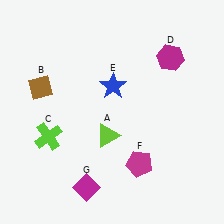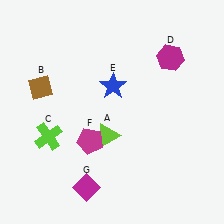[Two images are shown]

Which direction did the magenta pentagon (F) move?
The magenta pentagon (F) moved left.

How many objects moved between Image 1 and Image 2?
1 object moved between the two images.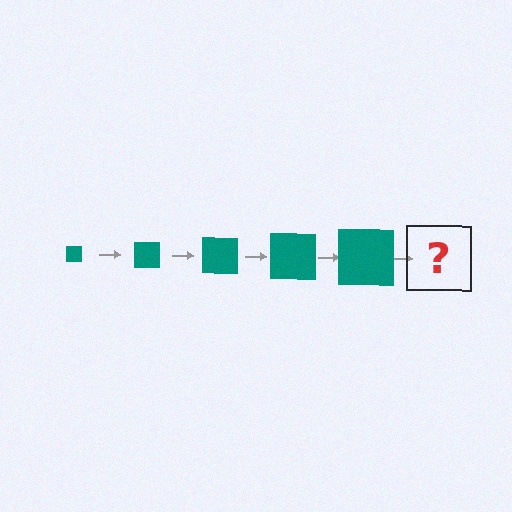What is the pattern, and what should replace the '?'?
The pattern is that the square gets progressively larger each step. The '?' should be a teal square, larger than the previous one.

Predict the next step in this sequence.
The next step is a teal square, larger than the previous one.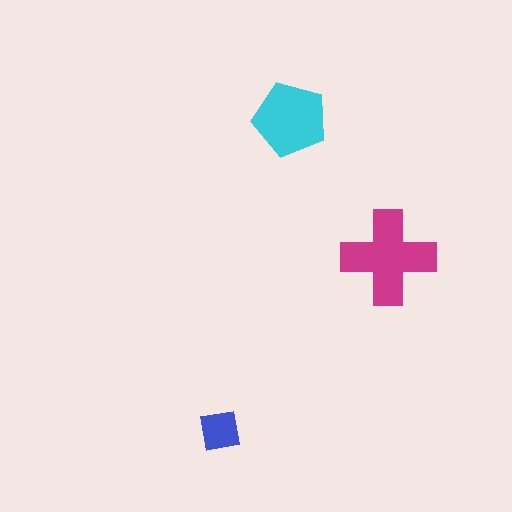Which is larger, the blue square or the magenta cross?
The magenta cross.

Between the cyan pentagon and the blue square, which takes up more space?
The cyan pentagon.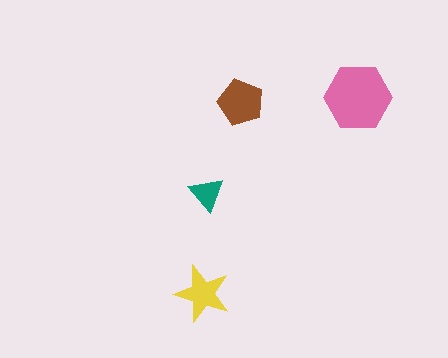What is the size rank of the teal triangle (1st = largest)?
4th.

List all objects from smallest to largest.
The teal triangle, the yellow star, the brown pentagon, the pink hexagon.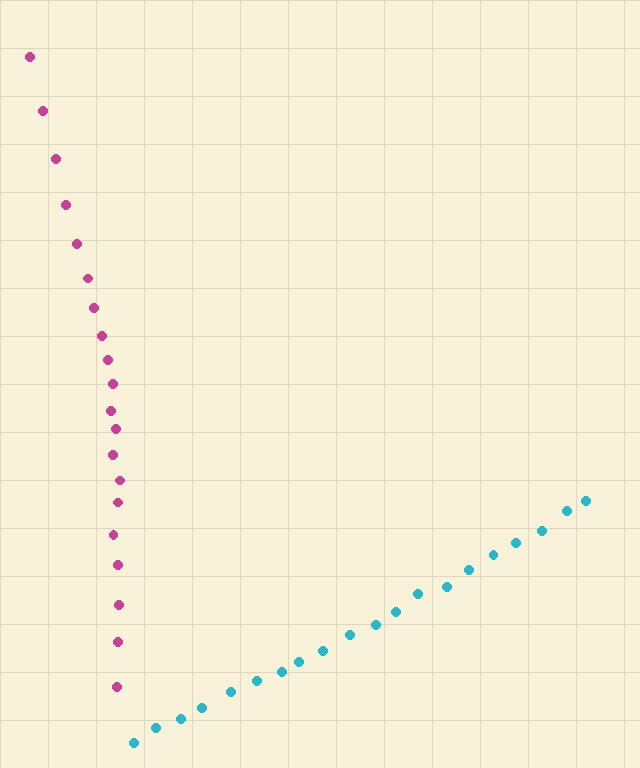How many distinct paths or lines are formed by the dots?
There are 2 distinct paths.